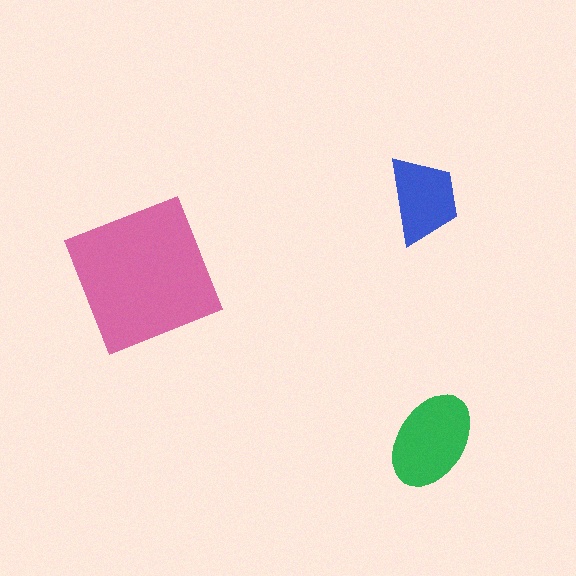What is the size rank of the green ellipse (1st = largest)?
2nd.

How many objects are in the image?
There are 3 objects in the image.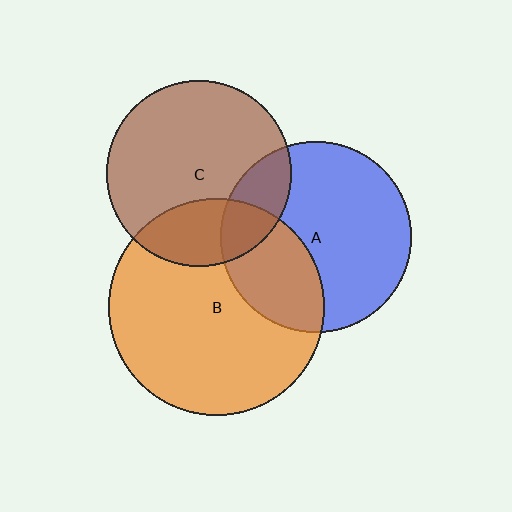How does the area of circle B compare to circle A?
Approximately 1.3 times.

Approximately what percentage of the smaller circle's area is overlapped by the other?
Approximately 20%.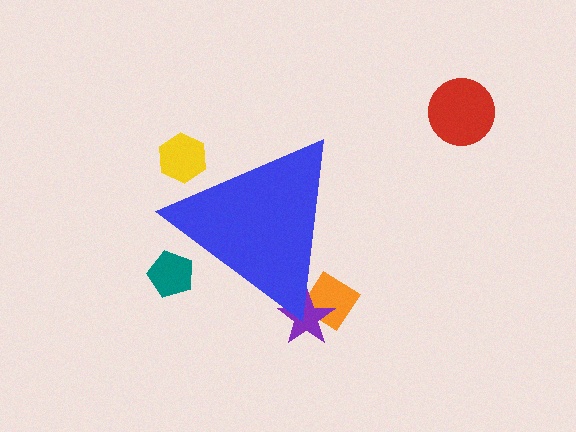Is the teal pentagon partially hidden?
Yes, the teal pentagon is partially hidden behind the blue triangle.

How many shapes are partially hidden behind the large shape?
4 shapes are partially hidden.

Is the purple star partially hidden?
Yes, the purple star is partially hidden behind the blue triangle.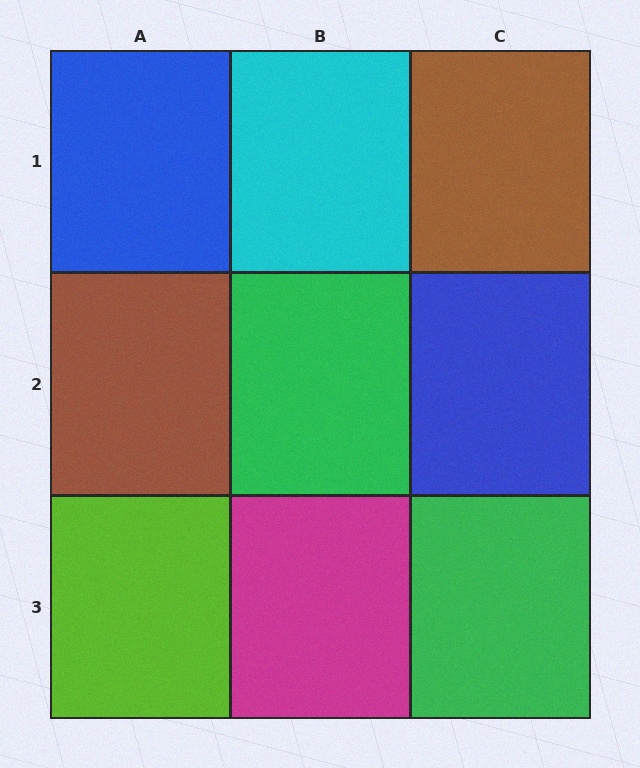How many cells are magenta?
1 cell is magenta.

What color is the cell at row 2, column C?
Blue.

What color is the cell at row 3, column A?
Lime.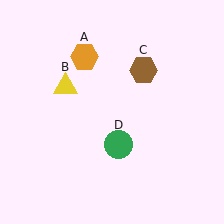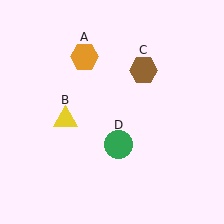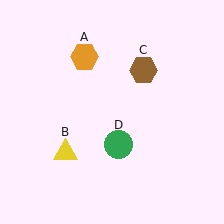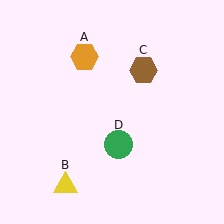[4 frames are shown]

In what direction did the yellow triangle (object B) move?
The yellow triangle (object B) moved down.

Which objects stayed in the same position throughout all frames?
Orange hexagon (object A) and brown hexagon (object C) and green circle (object D) remained stationary.